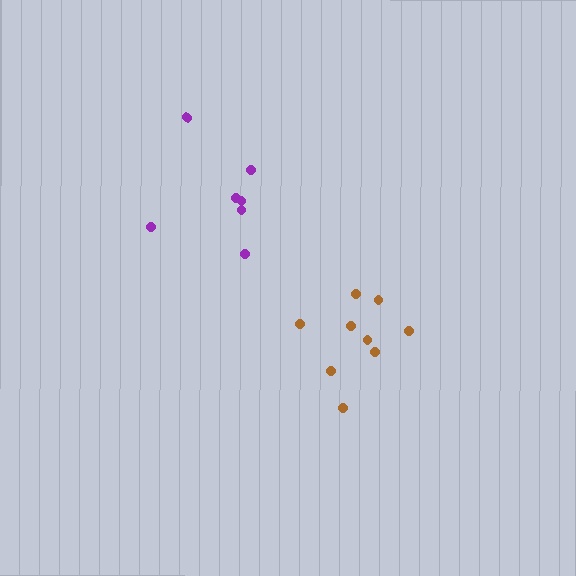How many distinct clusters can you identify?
There are 2 distinct clusters.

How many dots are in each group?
Group 1: 9 dots, Group 2: 7 dots (16 total).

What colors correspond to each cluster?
The clusters are colored: brown, purple.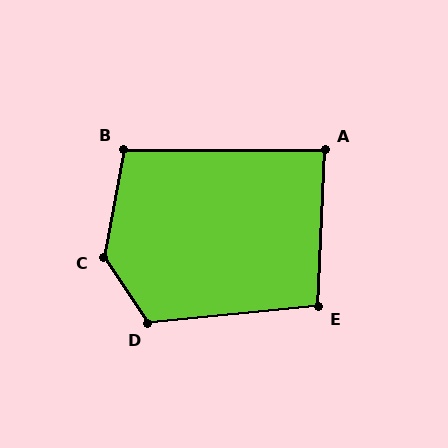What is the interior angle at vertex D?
Approximately 118 degrees (obtuse).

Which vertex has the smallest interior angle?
A, at approximately 88 degrees.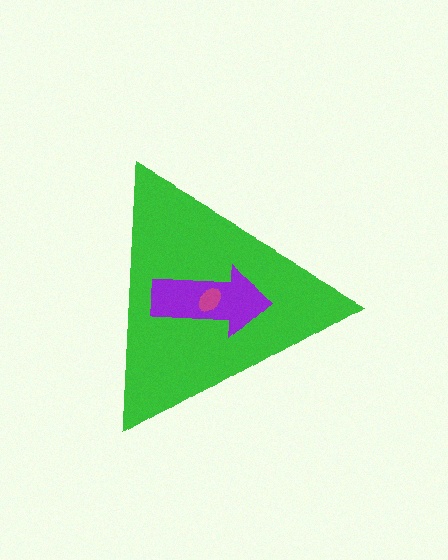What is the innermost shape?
The magenta ellipse.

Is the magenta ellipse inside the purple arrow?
Yes.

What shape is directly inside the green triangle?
The purple arrow.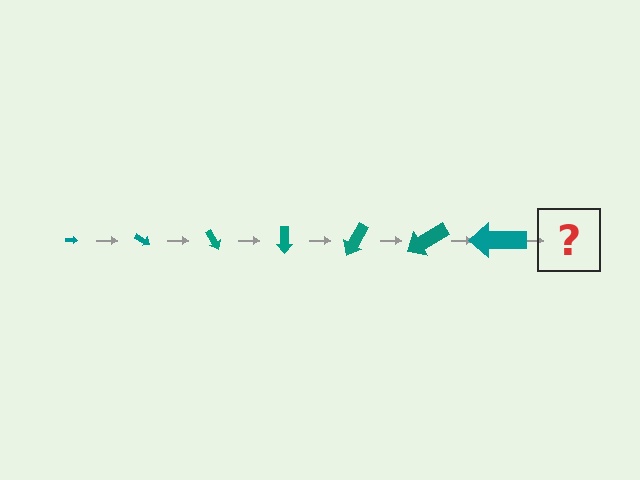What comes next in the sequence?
The next element should be an arrow, larger than the previous one and rotated 210 degrees from the start.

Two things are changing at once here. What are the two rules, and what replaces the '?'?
The two rules are that the arrow grows larger each step and it rotates 30 degrees each step. The '?' should be an arrow, larger than the previous one and rotated 210 degrees from the start.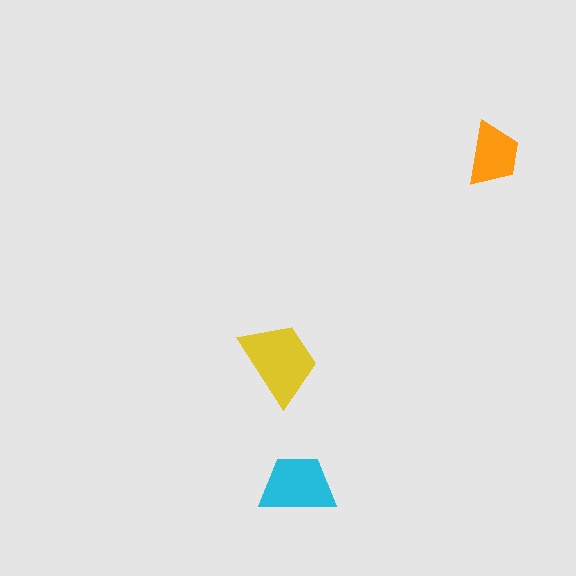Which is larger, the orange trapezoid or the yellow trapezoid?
The yellow one.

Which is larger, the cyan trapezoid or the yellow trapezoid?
The yellow one.